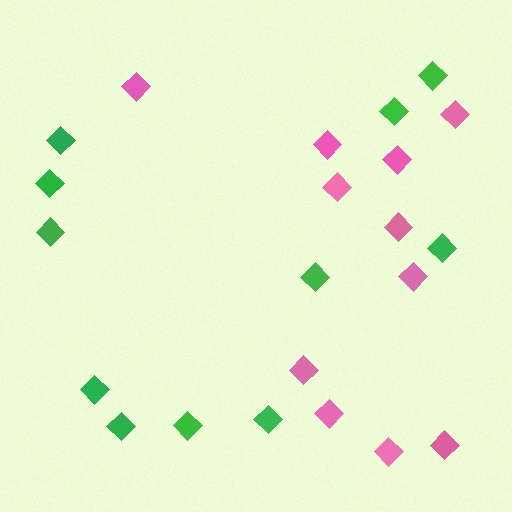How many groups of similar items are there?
There are 2 groups: one group of pink diamonds (11) and one group of green diamonds (11).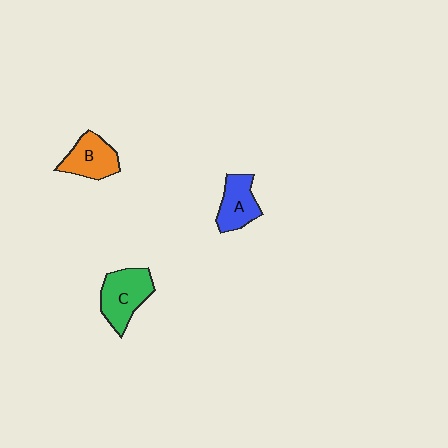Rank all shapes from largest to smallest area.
From largest to smallest: C (green), B (orange), A (blue).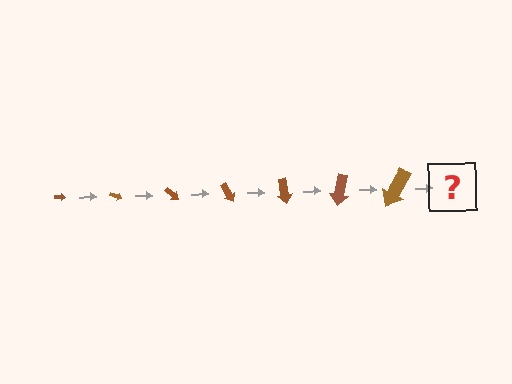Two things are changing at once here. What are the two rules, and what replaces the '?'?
The two rules are that the arrow grows larger each step and it rotates 20 degrees each step. The '?' should be an arrow, larger than the previous one and rotated 140 degrees from the start.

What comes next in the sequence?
The next element should be an arrow, larger than the previous one and rotated 140 degrees from the start.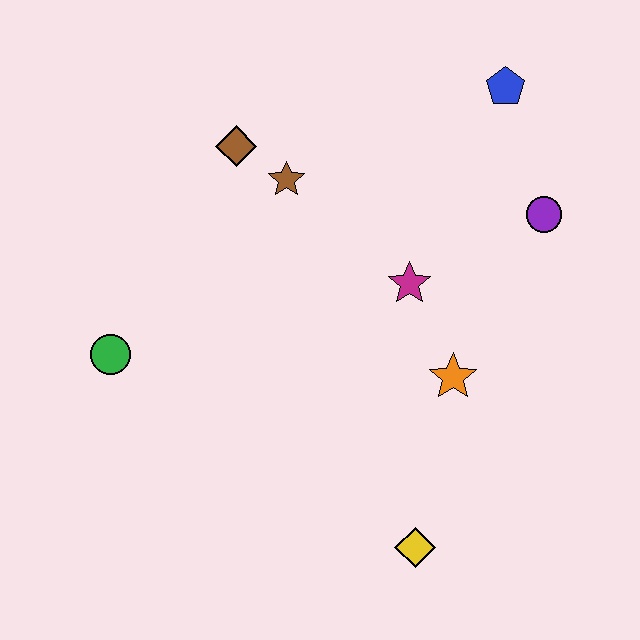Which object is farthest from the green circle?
The blue pentagon is farthest from the green circle.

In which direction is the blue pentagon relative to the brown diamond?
The blue pentagon is to the right of the brown diamond.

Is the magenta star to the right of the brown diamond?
Yes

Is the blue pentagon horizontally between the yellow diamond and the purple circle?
Yes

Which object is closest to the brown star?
The brown diamond is closest to the brown star.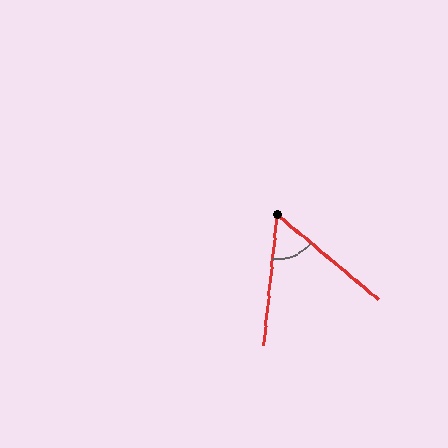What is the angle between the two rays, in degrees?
Approximately 56 degrees.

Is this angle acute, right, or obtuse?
It is acute.